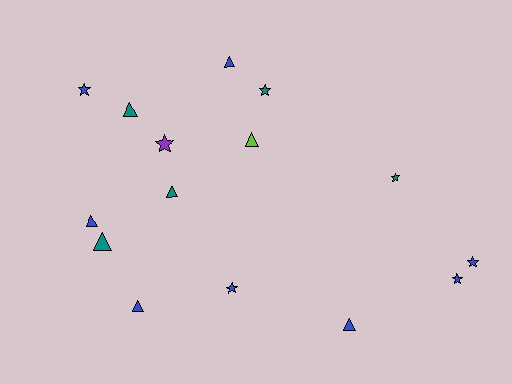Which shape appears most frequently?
Triangle, with 8 objects.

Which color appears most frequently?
Blue, with 8 objects.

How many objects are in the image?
There are 15 objects.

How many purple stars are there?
There is 1 purple star.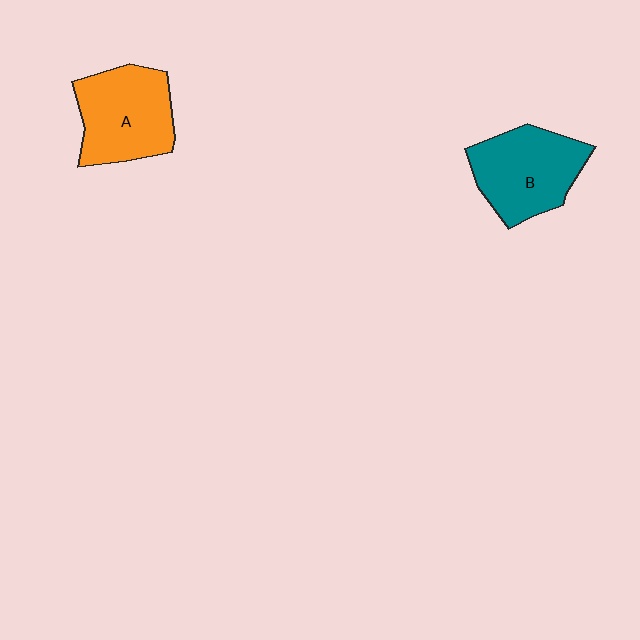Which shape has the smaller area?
Shape B (teal).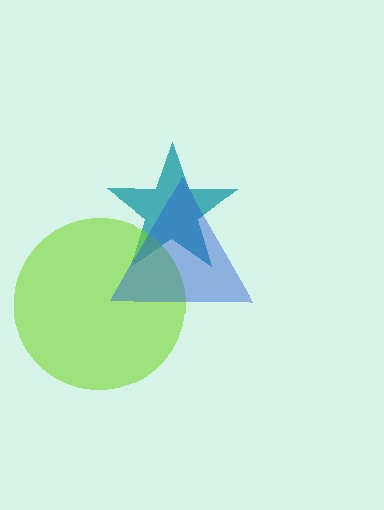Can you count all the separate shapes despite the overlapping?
Yes, there are 3 separate shapes.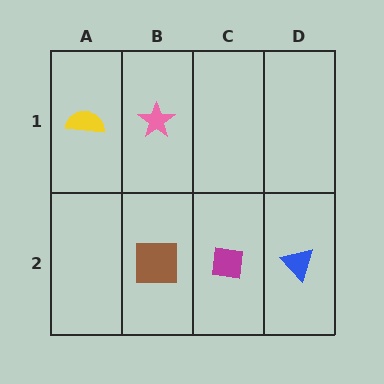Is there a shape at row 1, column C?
No, that cell is empty.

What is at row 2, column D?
A blue triangle.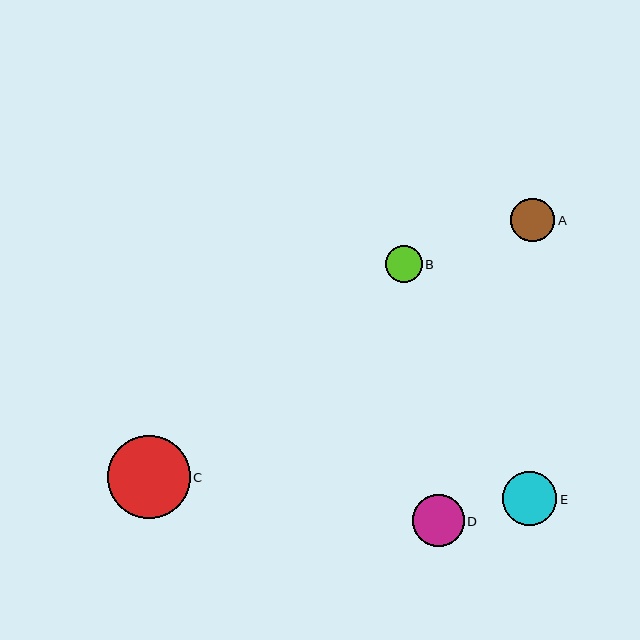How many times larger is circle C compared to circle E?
Circle C is approximately 1.5 times the size of circle E.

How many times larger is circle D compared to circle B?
Circle D is approximately 1.4 times the size of circle B.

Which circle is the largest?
Circle C is the largest with a size of approximately 83 pixels.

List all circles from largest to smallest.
From largest to smallest: C, E, D, A, B.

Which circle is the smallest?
Circle B is the smallest with a size of approximately 37 pixels.